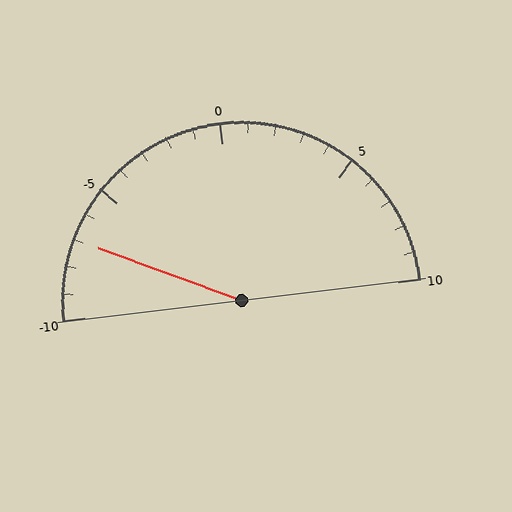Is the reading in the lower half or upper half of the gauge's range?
The reading is in the lower half of the range (-10 to 10).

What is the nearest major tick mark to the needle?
The nearest major tick mark is -5.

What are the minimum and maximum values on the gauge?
The gauge ranges from -10 to 10.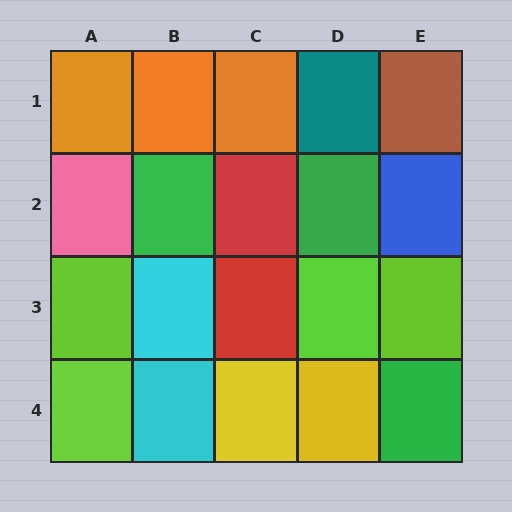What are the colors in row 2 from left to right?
Pink, green, red, green, blue.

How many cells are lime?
4 cells are lime.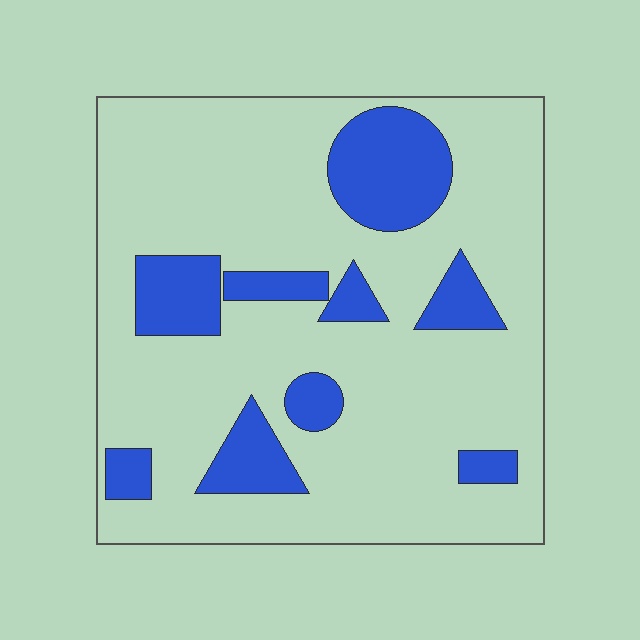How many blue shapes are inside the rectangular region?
9.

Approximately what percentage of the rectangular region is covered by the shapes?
Approximately 20%.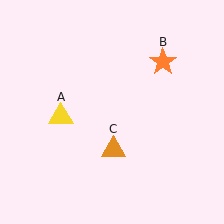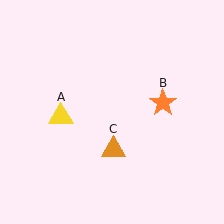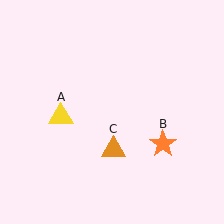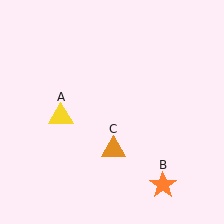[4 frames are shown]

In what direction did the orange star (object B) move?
The orange star (object B) moved down.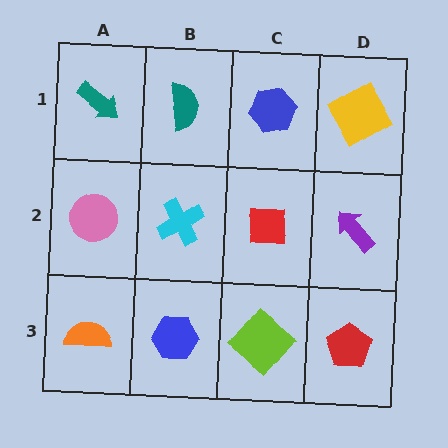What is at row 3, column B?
A blue hexagon.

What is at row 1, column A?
A teal arrow.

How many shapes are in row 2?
4 shapes.